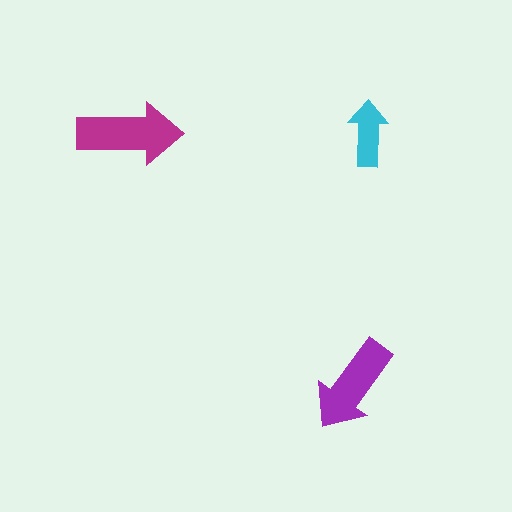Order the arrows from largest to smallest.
the magenta one, the purple one, the cyan one.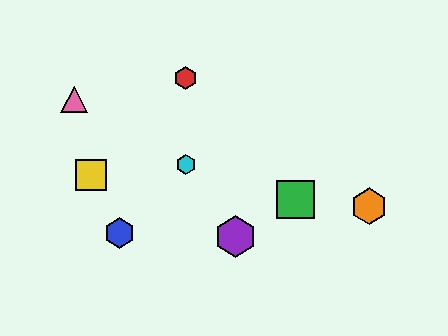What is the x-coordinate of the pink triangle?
The pink triangle is at x≈74.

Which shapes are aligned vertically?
The red hexagon, the cyan hexagon are aligned vertically.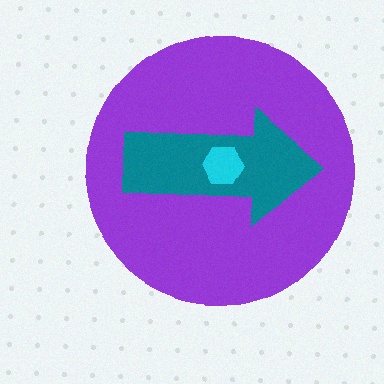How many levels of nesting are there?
3.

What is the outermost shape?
The purple circle.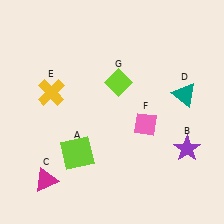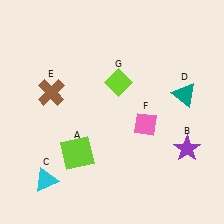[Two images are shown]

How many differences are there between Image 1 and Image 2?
There are 2 differences between the two images.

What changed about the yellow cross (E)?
In Image 1, E is yellow. In Image 2, it changed to brown.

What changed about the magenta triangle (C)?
In Image 1, C is magenta. In Image 2, it changed to cyan.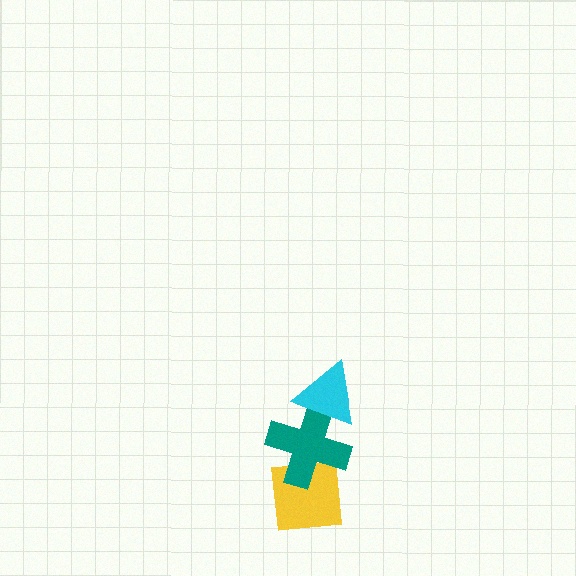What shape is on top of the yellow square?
The teal cross is on top of the yellow square.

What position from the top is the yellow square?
The yellow square is 3rd from the top.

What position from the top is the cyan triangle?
The cyan triangle is 1st from the top.